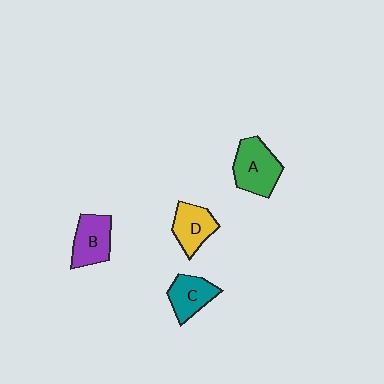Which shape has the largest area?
Shape A (green).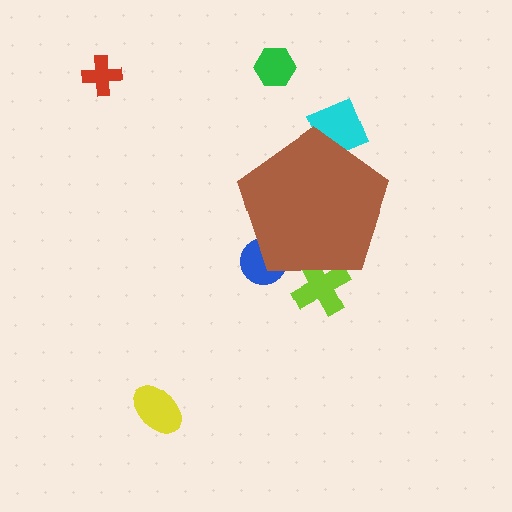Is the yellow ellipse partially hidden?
No, the yellow ellipse is fully visible.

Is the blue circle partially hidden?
Yes, the blue circle is partially hidden behind the brown pentagon.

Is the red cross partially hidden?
No, the red cross is fully visible.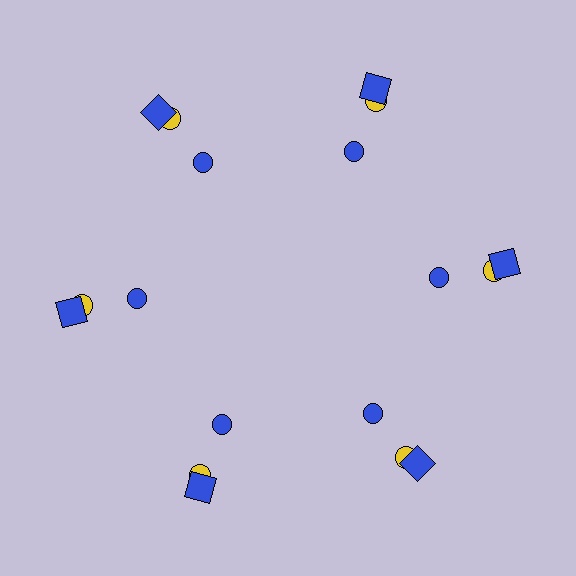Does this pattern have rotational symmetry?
Yes, this pattern has 6-fold rotational symmetry. It looks the same after rotating 60 degrees around the center.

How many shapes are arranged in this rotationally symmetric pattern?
There are 18 shapes, arranged in 6 groups of 3.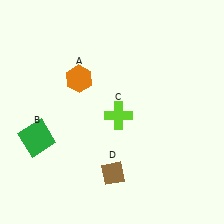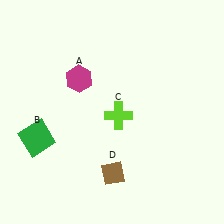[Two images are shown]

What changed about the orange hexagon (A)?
In Image 1, A is orange. In Image 2, it changed to magenta.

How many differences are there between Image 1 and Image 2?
There is 1 difference between the two images.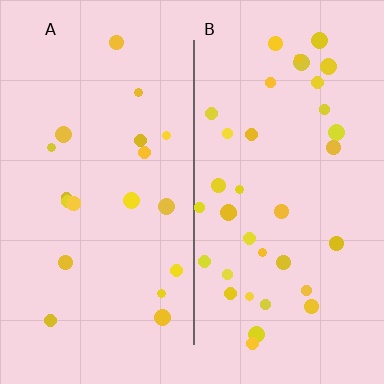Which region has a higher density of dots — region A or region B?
B (the right).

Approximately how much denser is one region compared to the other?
Approximately 1.9× — region B over region A.